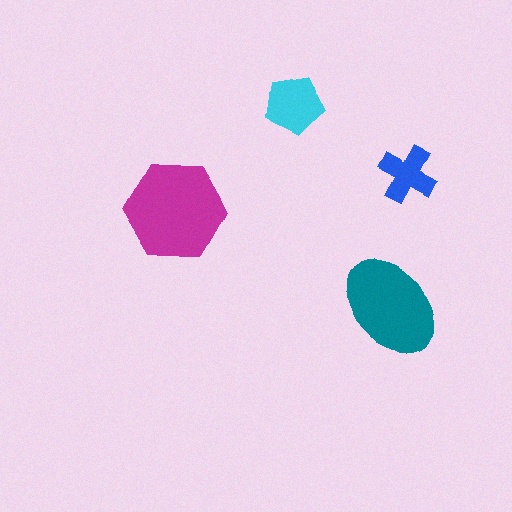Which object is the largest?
The magenta hexagon.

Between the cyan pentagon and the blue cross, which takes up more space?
The cyan pentagon.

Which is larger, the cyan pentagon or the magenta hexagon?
The magenta hexagon.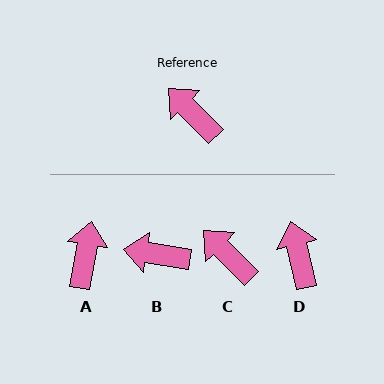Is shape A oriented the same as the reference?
No, it is off by about 54 degrees.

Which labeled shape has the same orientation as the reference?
C.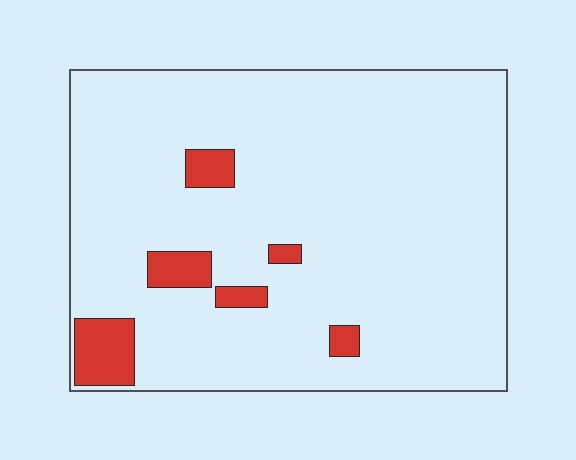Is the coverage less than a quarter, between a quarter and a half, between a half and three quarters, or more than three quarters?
Less than a quarter.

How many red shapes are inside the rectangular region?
6.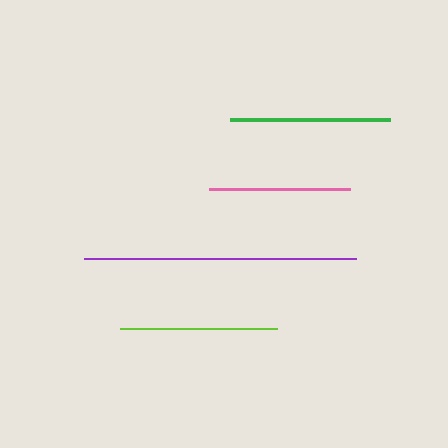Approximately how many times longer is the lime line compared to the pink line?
The lime line is approximately 1.1 times the length of the pink line.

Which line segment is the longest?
The purple line is the longest at approximately 272 pixels.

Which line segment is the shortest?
The pink line is the shortest at approximately 141 pixels.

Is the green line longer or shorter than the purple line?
The purple line is longer than the green line.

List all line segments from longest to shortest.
From longest to shortest: purple, green, lime, pink.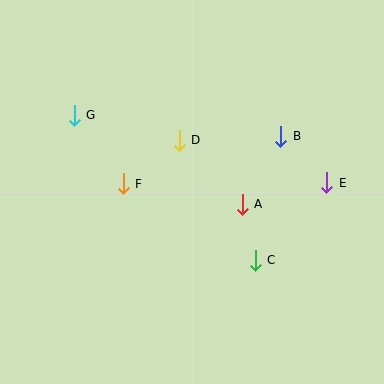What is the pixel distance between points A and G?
The distance between A and G is 190 pixels.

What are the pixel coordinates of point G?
Point G is at (74, 115).